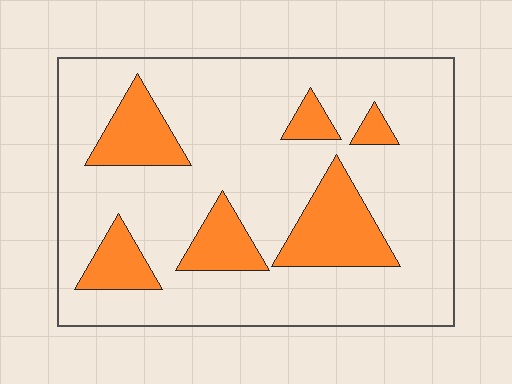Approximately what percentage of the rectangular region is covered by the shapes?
Approximately 20%.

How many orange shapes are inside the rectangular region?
6.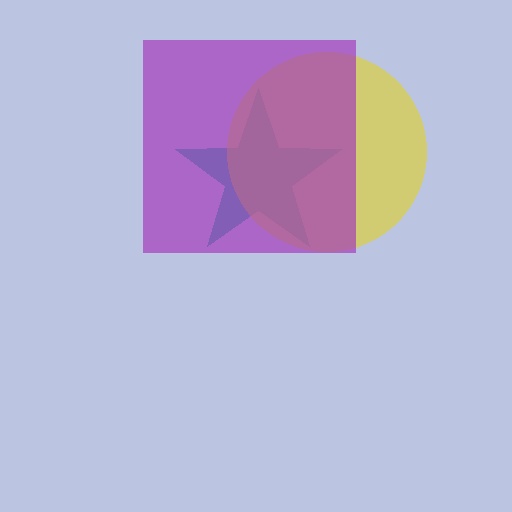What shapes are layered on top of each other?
The layered shapes are: a teal star, a yellow circle, a purple square.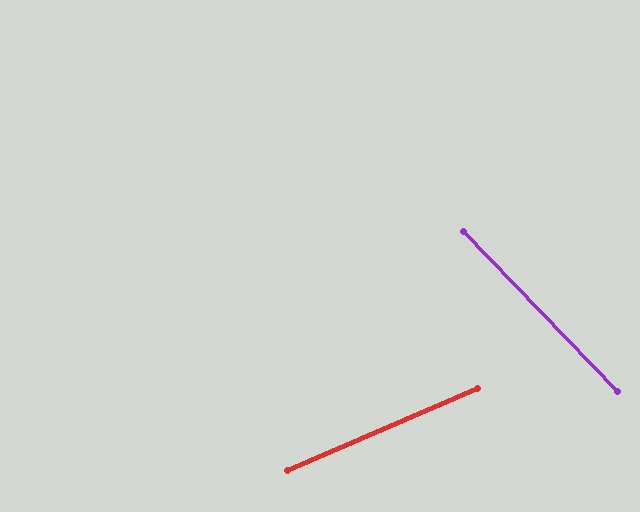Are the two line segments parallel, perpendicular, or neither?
Neither parallel nor perpendicular — they differ by about 70°.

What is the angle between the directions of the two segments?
Approximately 70 degrees.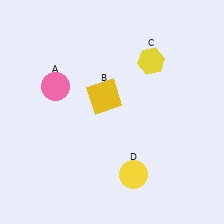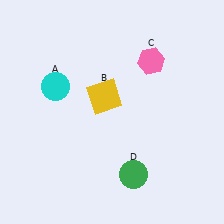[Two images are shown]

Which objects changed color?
A changed from pink to cyan. C changed from yellow to pink. D changed from yellow to green.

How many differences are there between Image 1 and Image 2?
There are 3 differences between the two images.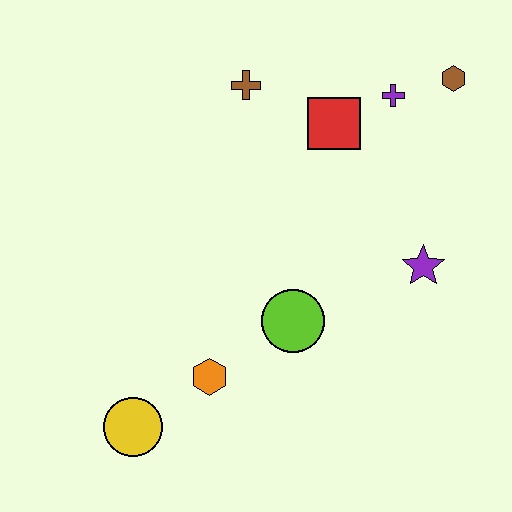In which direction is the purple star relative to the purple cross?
The purple star is below the purple cross.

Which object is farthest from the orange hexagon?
The brown hexagon is farthest from the orange hexagon.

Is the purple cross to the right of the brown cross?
Yes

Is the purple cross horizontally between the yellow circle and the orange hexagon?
No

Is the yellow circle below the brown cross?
Yes